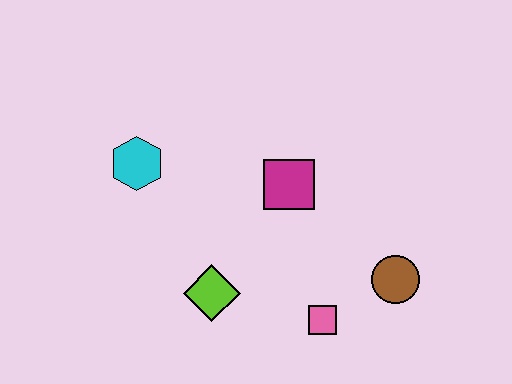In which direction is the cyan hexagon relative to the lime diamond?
The cyan hexagon is above the lime diamond.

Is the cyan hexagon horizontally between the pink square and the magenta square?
No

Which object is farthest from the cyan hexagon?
The brown circle is farthest from the cyan hexagon.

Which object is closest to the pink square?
The brown circle is closest to the pink square.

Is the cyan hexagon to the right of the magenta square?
No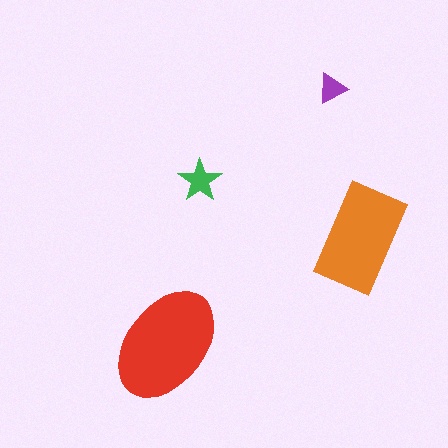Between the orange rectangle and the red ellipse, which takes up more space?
The red ellipse.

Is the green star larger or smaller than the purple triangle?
Larger.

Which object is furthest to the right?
The orange rectangle is rightmost.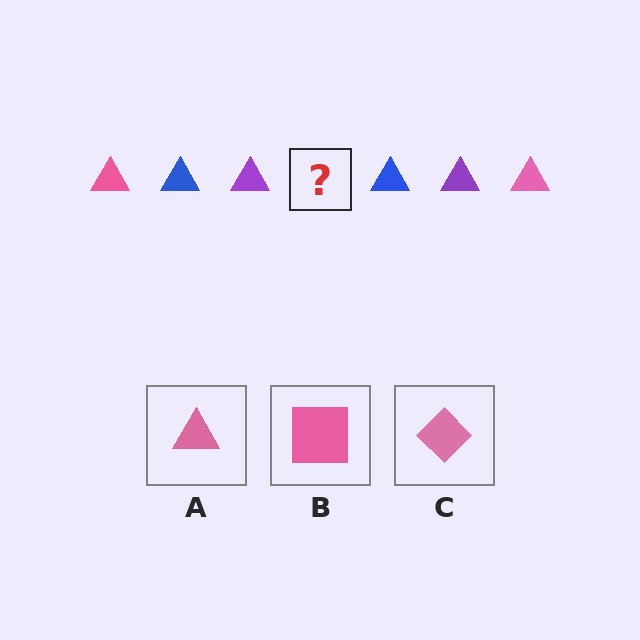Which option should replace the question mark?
Option A.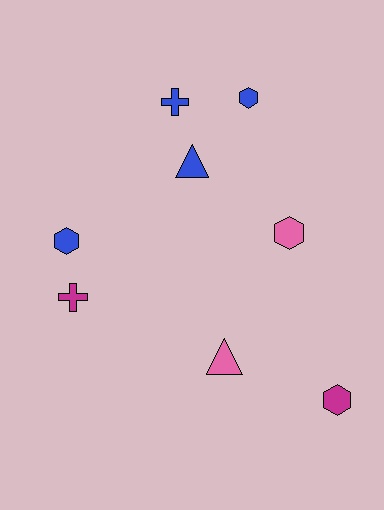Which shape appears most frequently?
Hexagon, with 4 objects.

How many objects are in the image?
There are 8 objects.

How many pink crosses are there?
There are no pink crosses.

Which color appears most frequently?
Blue, with 4 objects.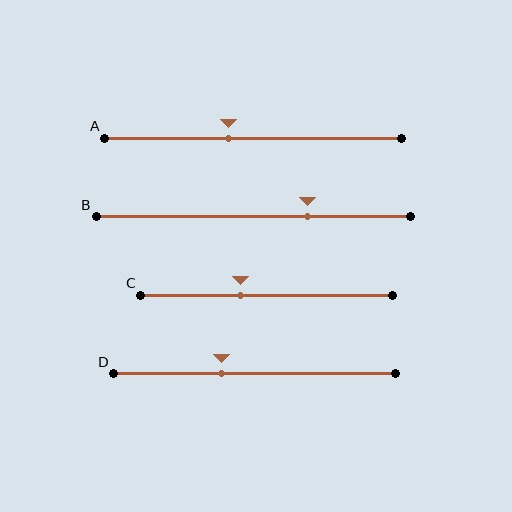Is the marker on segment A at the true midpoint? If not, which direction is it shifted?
No, the marker on segment A is shifted to the left by about 8% of the segment length.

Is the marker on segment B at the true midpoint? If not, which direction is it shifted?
No, the marker on segment B is shifted to the right by about 17% of the segment length.